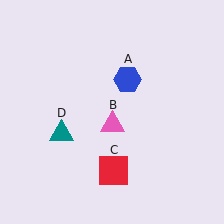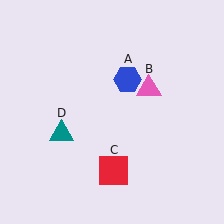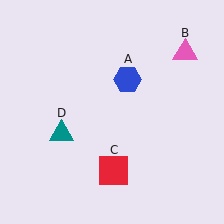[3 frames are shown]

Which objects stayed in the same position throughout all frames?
Blue hexagon (object A) and red square (object C) and teal triangle (object D) remained stationary.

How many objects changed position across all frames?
1 object changed position: pink triangle (object B).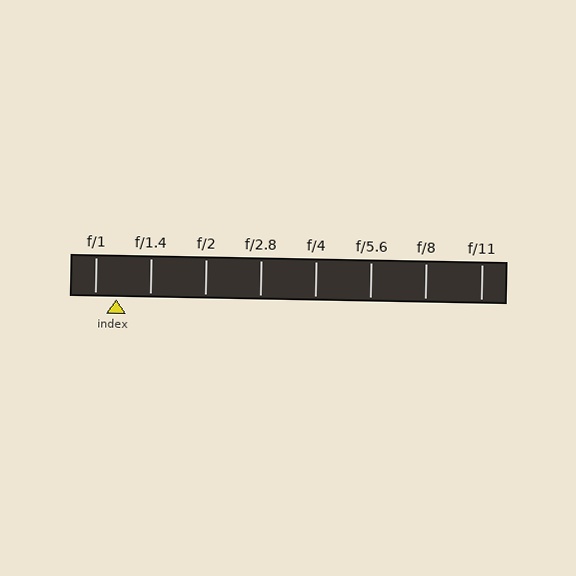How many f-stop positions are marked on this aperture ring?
There are 8 f-stop positions marked.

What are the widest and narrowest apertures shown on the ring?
The widest aperture shown is f/1 and the narrowest is f/11.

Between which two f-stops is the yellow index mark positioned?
The index mark is between f/1 and f/1.4.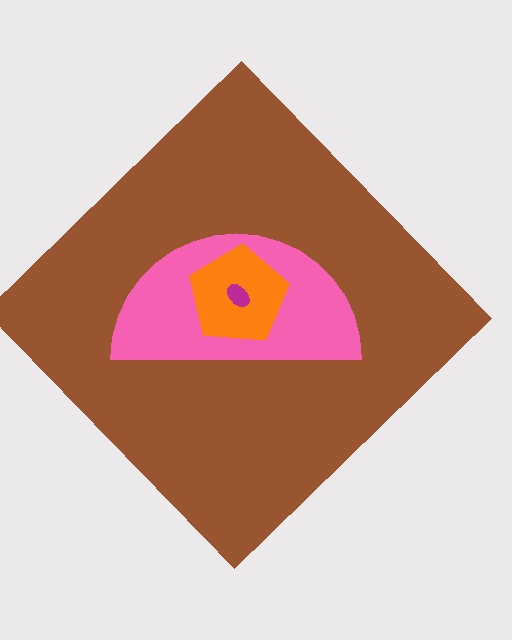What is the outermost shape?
The brown diamond.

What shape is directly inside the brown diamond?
The pink semicircle.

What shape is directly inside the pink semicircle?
The orange pentagon.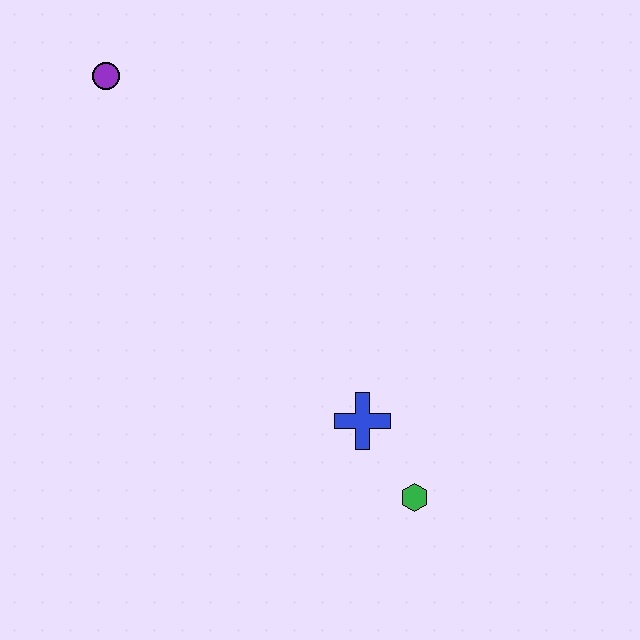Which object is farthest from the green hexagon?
The purple circle is farthest from the green hexagon.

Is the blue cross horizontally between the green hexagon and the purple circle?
Yes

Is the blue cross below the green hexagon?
No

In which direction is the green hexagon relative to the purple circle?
The green hexagon is below the purple circle.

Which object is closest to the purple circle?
The blue cross is closest to the purple circle.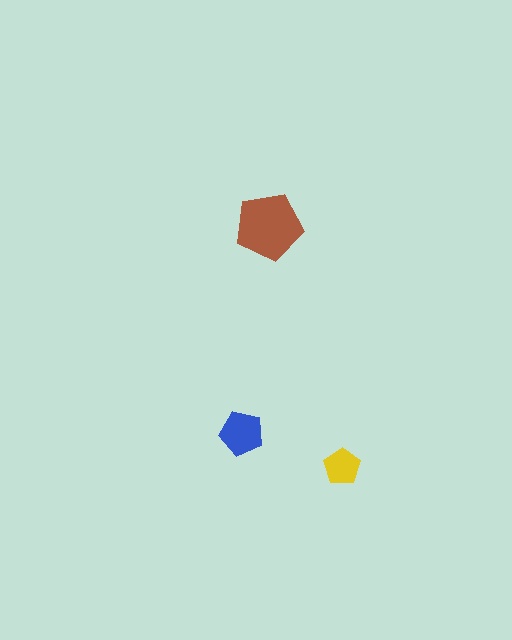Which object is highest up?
The brown pentagon is topmost.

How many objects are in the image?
There are 3 objects in the image.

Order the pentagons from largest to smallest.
the brown one, the blue one, the yellow one.